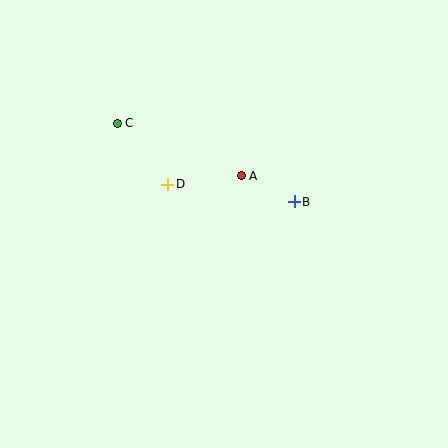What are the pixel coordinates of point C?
Point C is at (117, 123).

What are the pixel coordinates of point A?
Point A is at (241, 176).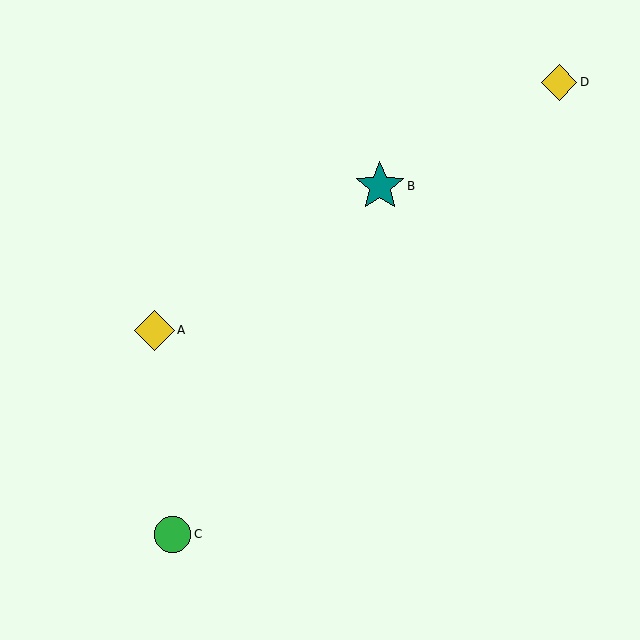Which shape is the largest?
The teal star (labeled B) is the largest.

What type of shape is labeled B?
Shape B is a teal star.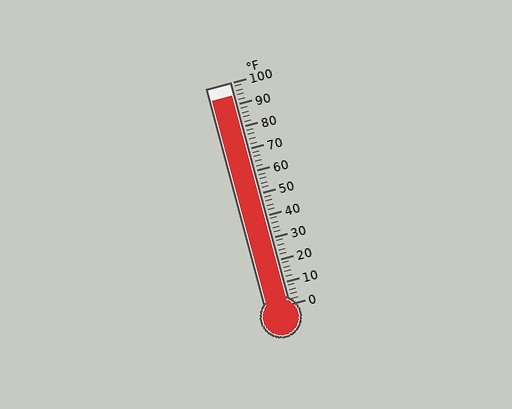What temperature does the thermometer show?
The thermometer shows approximately 94°F.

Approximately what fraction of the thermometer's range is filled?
The thermometer is filled to approximately 95% of its range.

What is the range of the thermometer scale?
The thermometer scale ranges from 0°F to 100°F.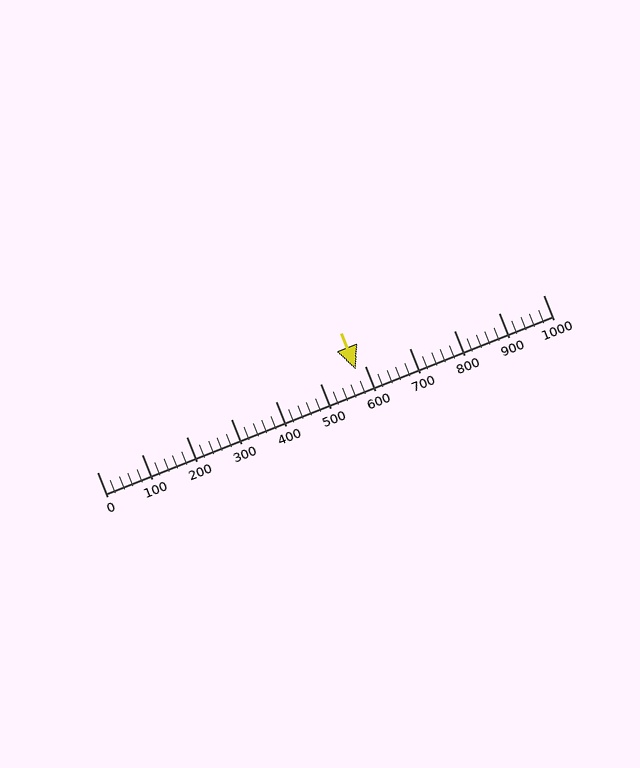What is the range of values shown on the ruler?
The ruler shows values from 0 to 1000.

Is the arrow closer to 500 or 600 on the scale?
The arrow is closer to 600.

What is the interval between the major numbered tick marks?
The major tick marks are spaced 100 units apart.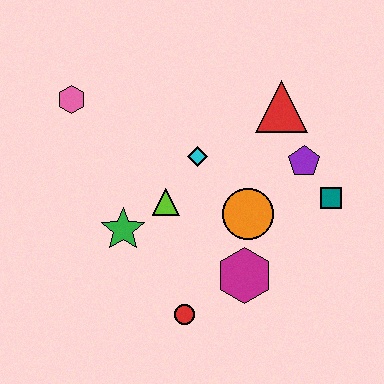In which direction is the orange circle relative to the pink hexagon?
The orange circle is to the right of the pink hexagon.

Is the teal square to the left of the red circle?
No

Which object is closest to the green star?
The lime triangle is closest to the green star.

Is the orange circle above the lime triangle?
No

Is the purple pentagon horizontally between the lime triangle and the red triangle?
No